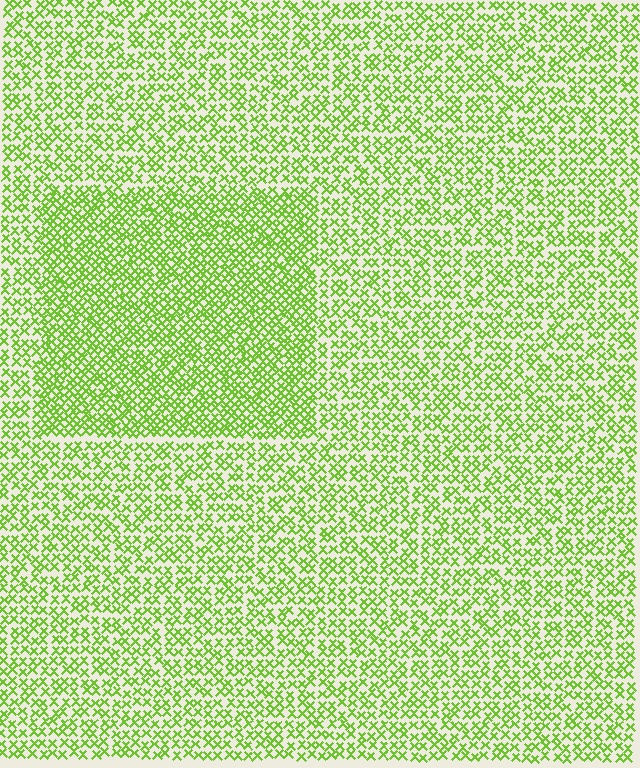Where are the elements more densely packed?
The elements are more densely packed inside the rectangle boundary.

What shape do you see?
I see a rectangle.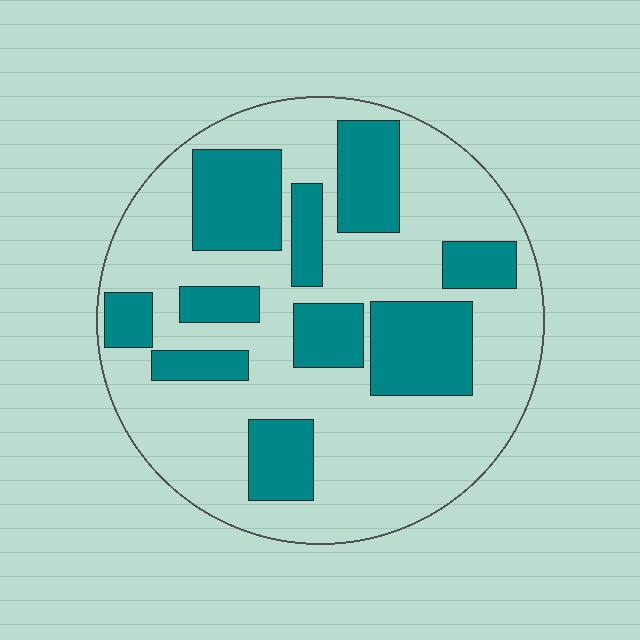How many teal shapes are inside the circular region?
10.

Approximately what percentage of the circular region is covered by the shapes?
Approximately 35%.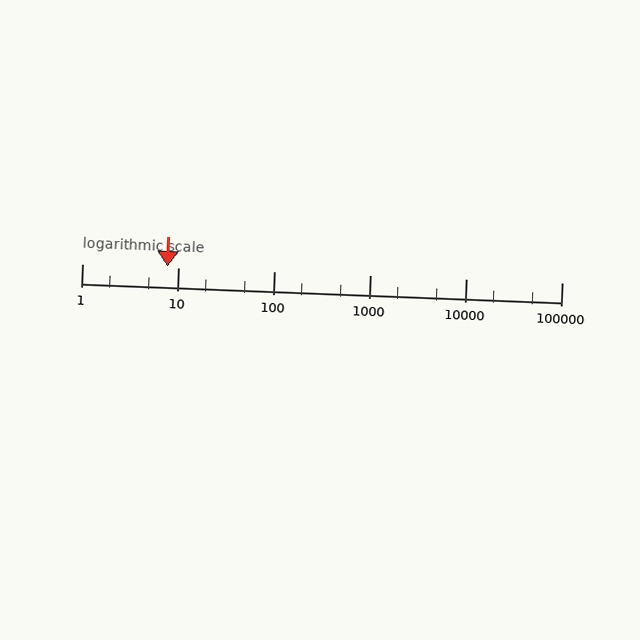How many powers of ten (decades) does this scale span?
The scale spans 5 decades, from 1 to 100000.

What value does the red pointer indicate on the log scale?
The pointer indicates approximately 7.7.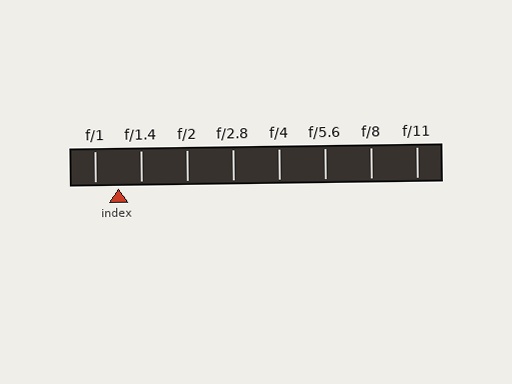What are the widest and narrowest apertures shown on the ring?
The widest aperture shown is f/1 and the narrowest is f/11.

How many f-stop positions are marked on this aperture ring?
There are 8 f-stop positions marked.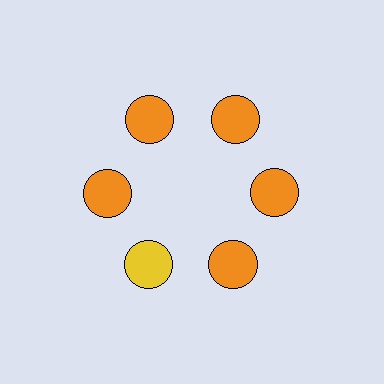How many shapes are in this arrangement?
There are 6 shapes arranged in a ring pattern.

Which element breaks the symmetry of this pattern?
The yellow circle at roughly the 7 o'clock position breaks the symmetry. All other shapes are orange circles.